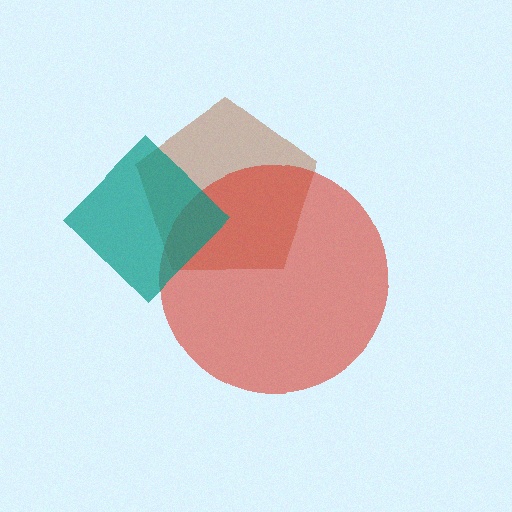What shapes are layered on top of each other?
The layered shapes are: a brown pentagon, a red circle, a teal diamond.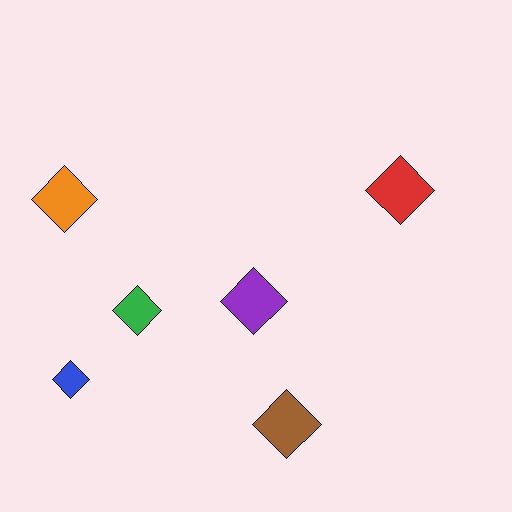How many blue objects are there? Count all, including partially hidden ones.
There is 1 blue object.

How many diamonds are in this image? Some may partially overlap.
There are 6 diamonds.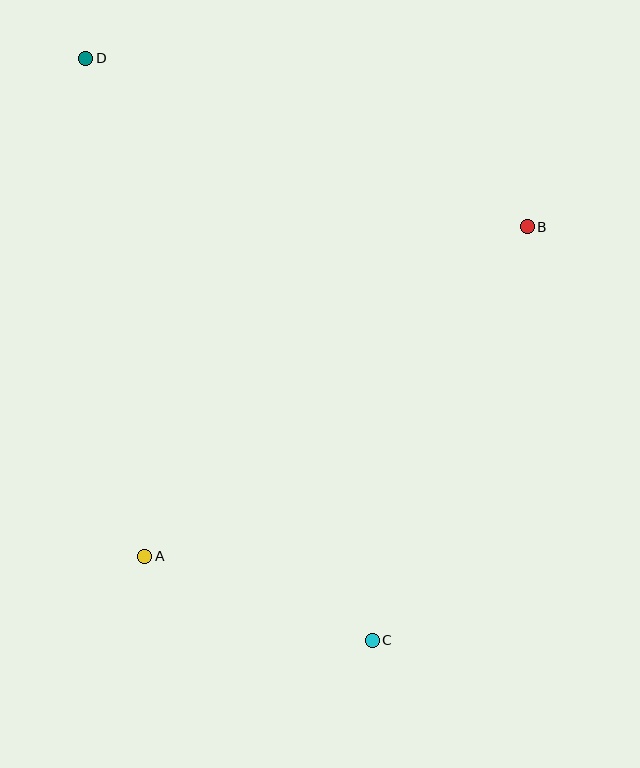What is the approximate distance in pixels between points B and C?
The distance between B and C is approximately 442 pixels.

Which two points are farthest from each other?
Points C and D are farthest from each other.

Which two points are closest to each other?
Points A and C are closest to each other.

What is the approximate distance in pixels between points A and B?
The distance between A and B is approximately 505 pixels.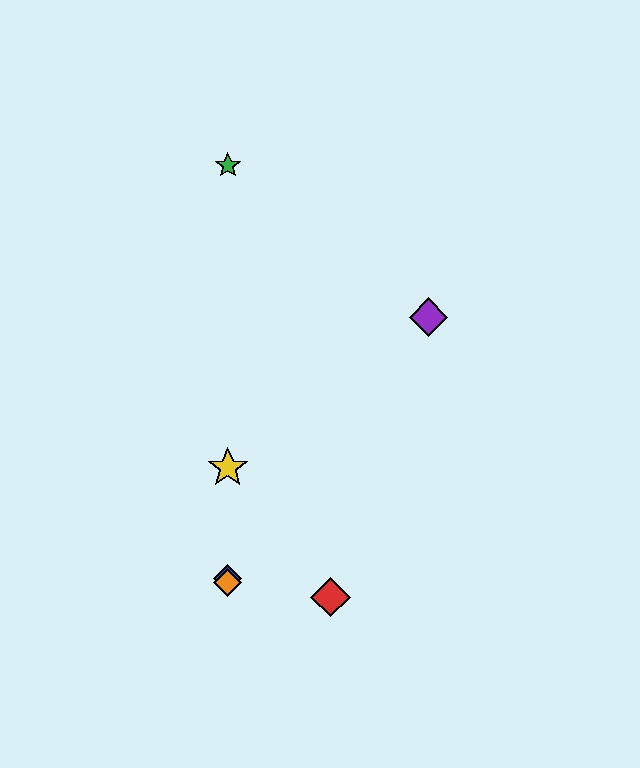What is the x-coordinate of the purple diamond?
The purple diamond is at x≈428.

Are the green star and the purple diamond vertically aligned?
No, the green star is at x≈228 and the purple diamond is at x≈428.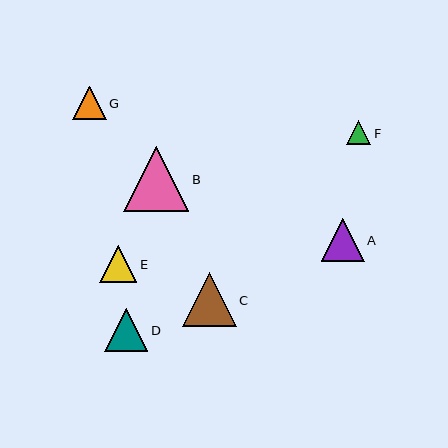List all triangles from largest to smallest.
From largest to smallest: B, C, D, A, E, G, F.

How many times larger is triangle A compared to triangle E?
Triangle A is approximately 1.2 times the size of triangle E.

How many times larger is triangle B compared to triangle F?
Triangle B is approximately 2.7 times the size of triangle F.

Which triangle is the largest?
Triangle B is the largest with a size of approximately 65 pixels.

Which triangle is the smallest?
Triangle F is the smallest with a size of approximately 24 pixels.